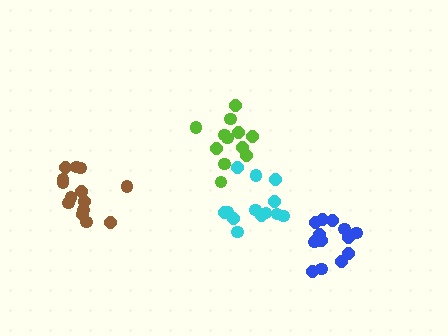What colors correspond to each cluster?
The clusters are colored: brown, lime, blue, cyan.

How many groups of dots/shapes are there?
There are 4 groups.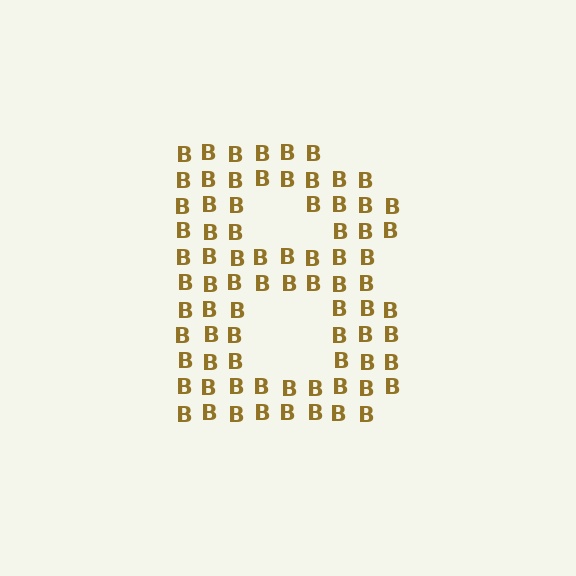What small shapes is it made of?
It is made of small letter B's.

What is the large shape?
The large shape is the letter B.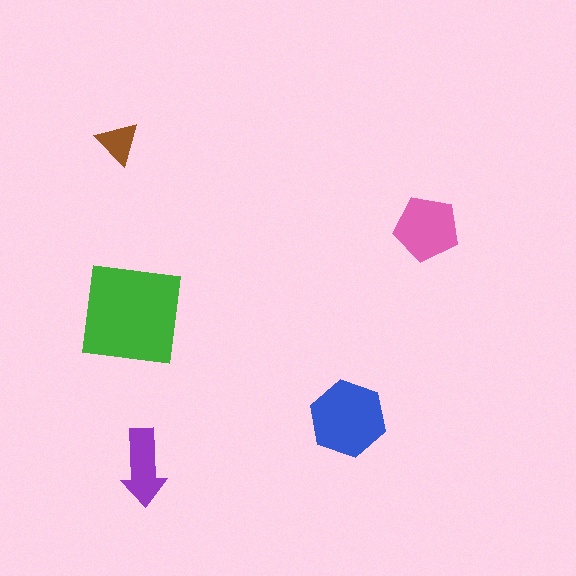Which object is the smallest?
The brown triangle.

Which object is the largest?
The green square.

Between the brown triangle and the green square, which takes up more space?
The green square.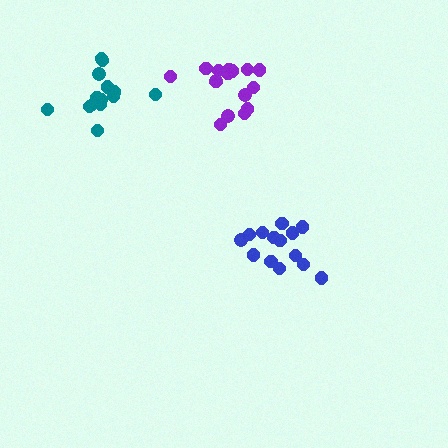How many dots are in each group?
Group 1: 14 dots, Group 2: 14 dots, Group 3: 16 dots (44 total).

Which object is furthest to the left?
The teal cluster is leftmost.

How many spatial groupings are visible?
There are 3 spatial groupings.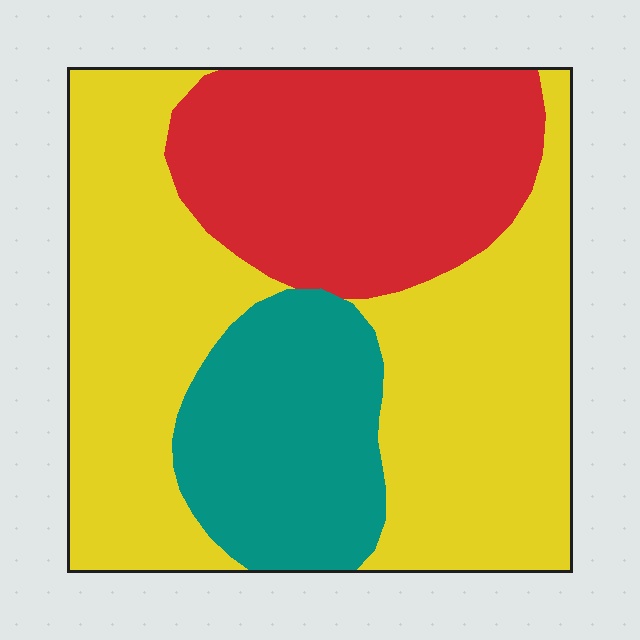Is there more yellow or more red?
Yellow.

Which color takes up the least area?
Teal, at roughly 20%.